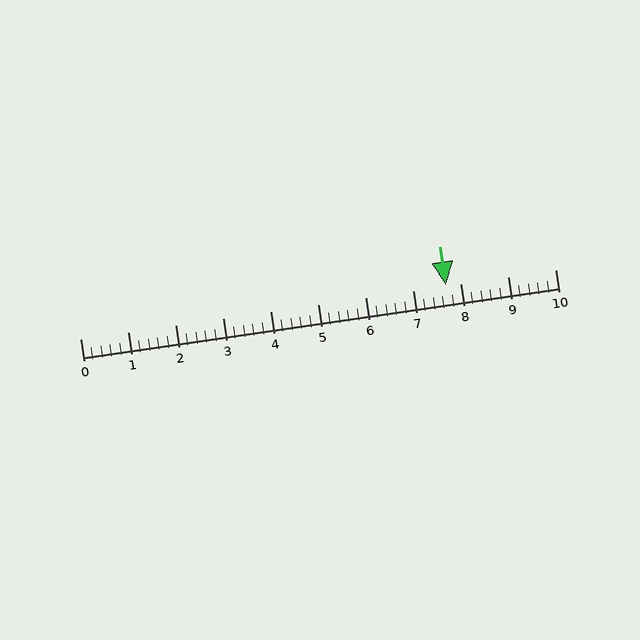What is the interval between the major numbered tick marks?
The major tick marks are spaced 1 units apart.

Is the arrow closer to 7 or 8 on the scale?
The arrow is closer to 8.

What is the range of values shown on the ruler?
The ruler shows values from 0 to 10.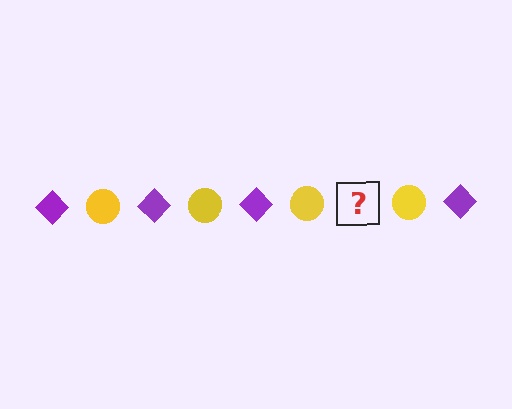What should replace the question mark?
The question mark should be replaced with a purple diamond.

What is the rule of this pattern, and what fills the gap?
The rule is that the pattern alternates between purple diamond and yellow circle. The gap should be filled with a purple diamond.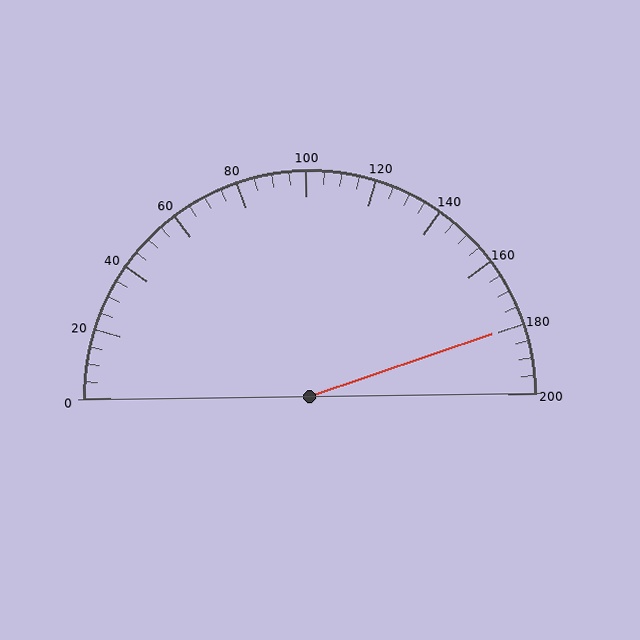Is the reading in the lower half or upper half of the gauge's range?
The reading is in the upper half of the range (0 to 200).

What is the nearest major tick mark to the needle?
The nearest major tick mark is 180.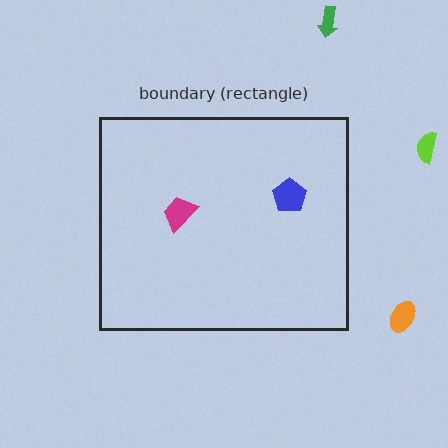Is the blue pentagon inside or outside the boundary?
Inside.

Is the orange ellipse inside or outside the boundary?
Outside.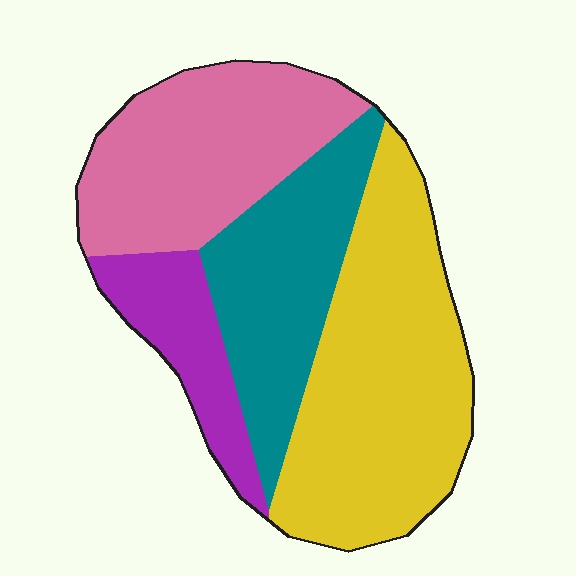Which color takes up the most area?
Yellow, at roughly 40%.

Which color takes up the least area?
Purple, at roughly 10%.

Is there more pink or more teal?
Pink.